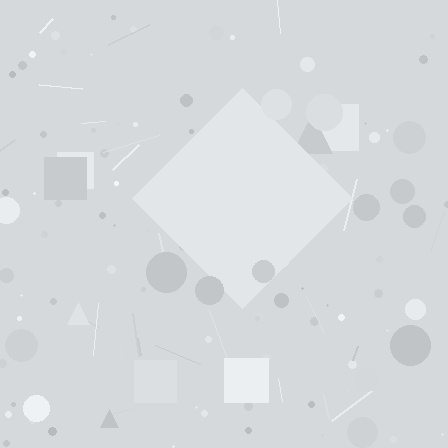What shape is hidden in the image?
A diamond is hidden in the image.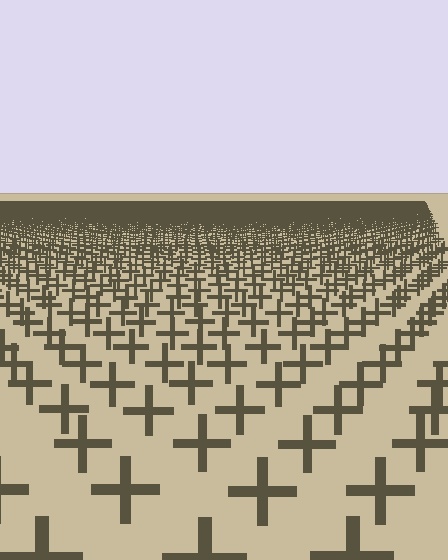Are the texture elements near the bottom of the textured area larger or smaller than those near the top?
Larger. Near the bottom, elements are closer to the viewer and appear at a bigger on-screen size.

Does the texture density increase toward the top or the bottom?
Density increases toward the top.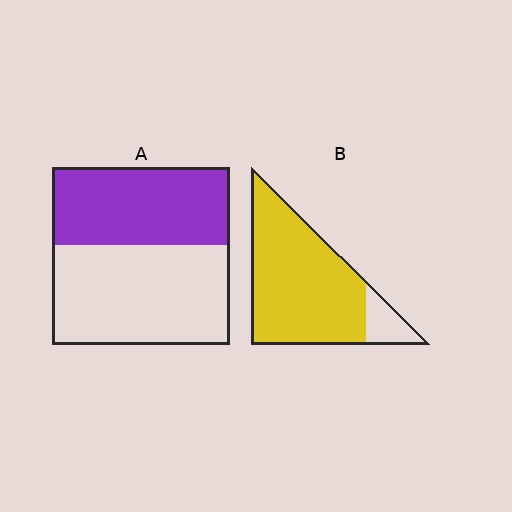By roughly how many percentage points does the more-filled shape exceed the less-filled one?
By roughly 45 percentage points (B over A).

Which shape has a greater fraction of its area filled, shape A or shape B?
Shape B.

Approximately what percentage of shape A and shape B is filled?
A is approximately 45% and B is approximately 85%.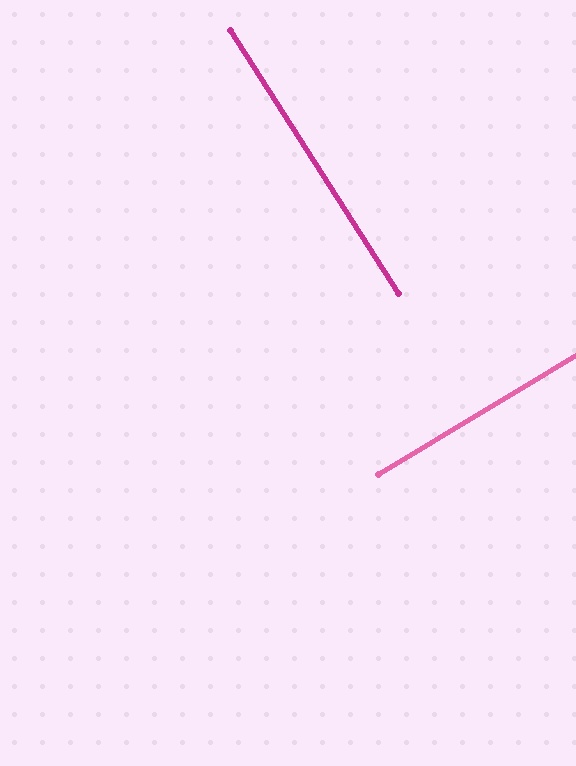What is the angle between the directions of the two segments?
Approximately 89 degrees.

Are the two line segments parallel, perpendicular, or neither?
Perpendicular — they meet at approximately 89°.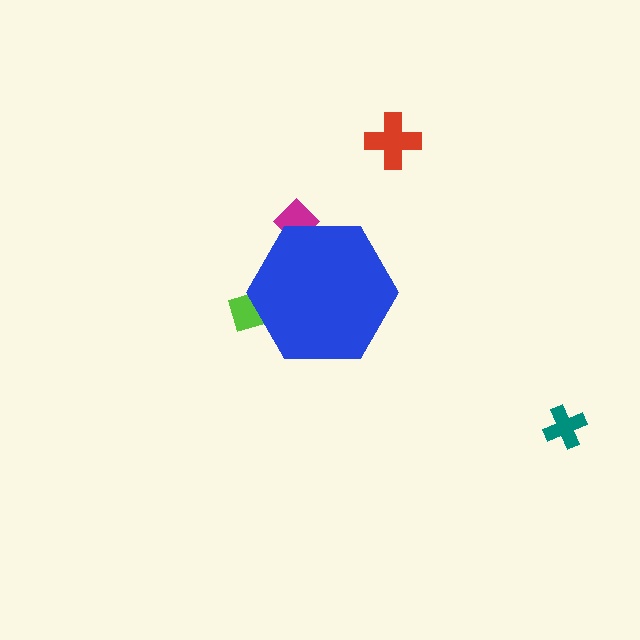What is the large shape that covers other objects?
A blue hexagon.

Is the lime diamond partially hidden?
Yes, the lime diamond is partially hidden behind the blue hexagon.